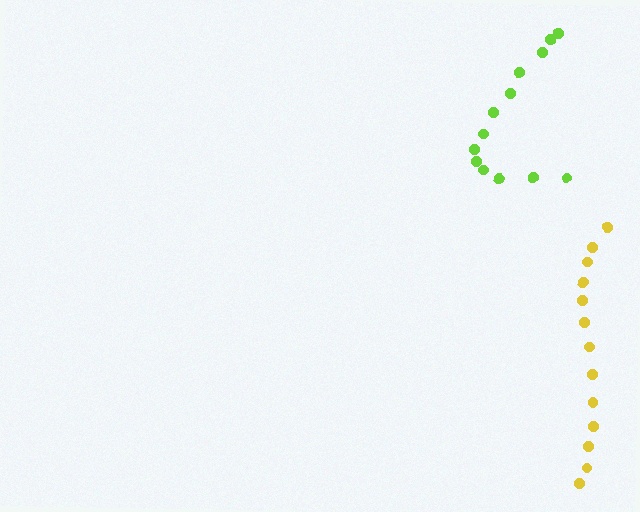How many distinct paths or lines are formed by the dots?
There are 2 distinct paths.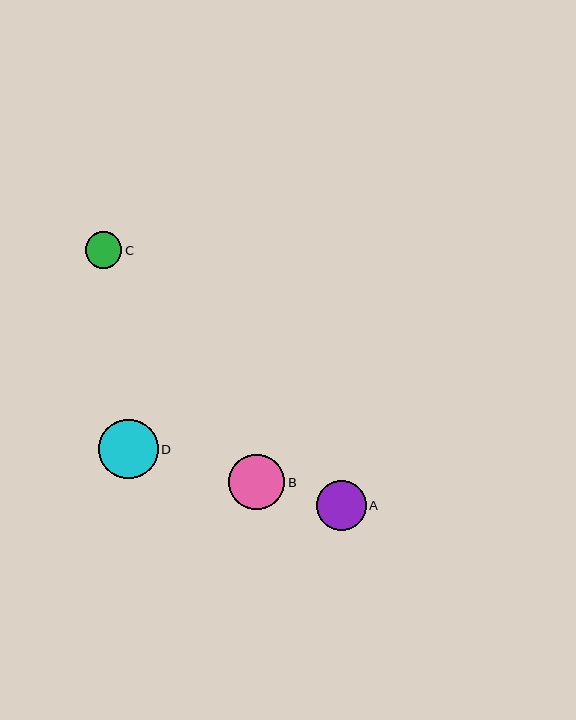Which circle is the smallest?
Circle C is the smallest with a size of approximately 36 pixels.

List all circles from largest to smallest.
From largest to smallest: D, B, A, C.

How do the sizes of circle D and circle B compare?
Circle D and circle B are approximately the same size.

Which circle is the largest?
Circle D is the largest with a size of approximately 59 pixels.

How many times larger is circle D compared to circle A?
Circle D is approximately 1.2 times the size of circle A.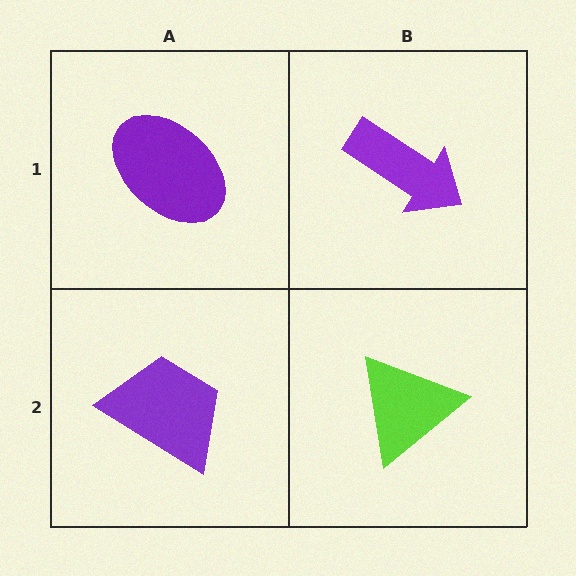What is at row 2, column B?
A lime triangle.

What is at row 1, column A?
A purple ellipse.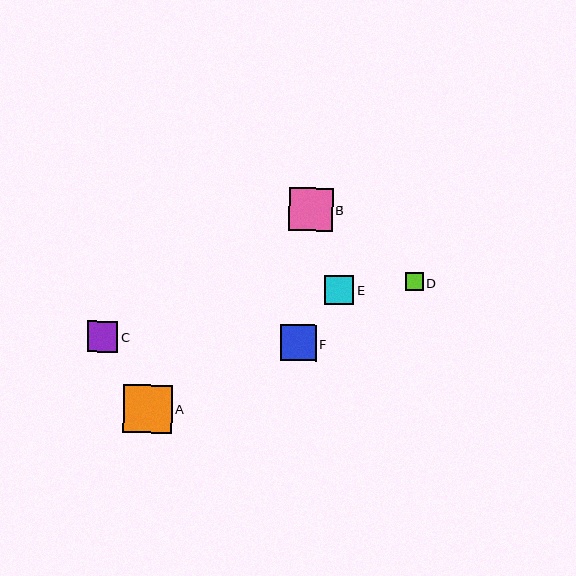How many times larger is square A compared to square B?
Square A is approximately 1.1 times the size of square B.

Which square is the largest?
Square A is the largest with a size of approximately 48 pixels.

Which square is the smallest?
Square D is the smallest with a size of approximately 18 pixels.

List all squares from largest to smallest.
From largest to smallest: A, B, F, C, E, D.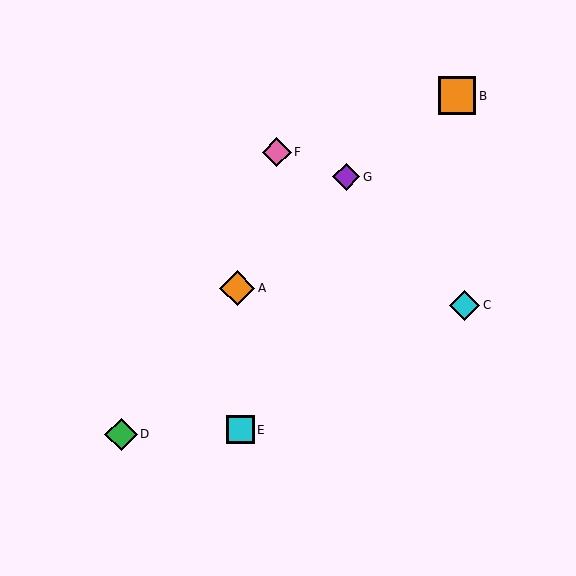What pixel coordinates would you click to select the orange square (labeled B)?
Click at (457, 96) to select the orange square B.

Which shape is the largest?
The orange square (labeled B) is the largest.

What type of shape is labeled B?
Shape B is an orange square.